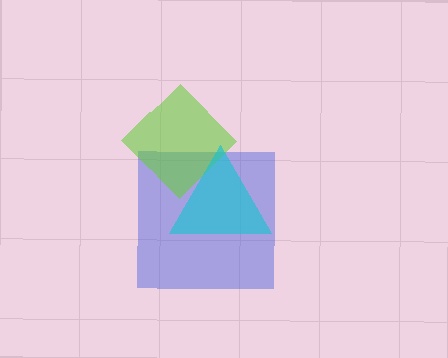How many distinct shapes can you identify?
There are 3 distinct shapes: a blue square, a lime diamond, a cyan triangle.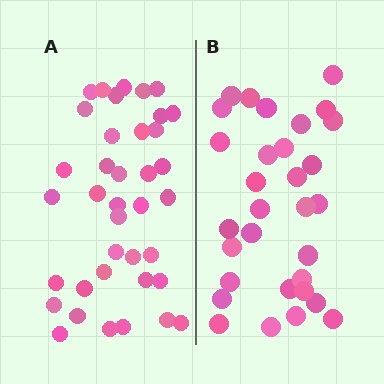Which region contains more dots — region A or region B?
Region A (the left region) has more dots.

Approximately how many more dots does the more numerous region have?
Region A has roughly 8 or so more dots than region B.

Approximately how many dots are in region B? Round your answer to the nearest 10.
About 30 dots. (The exact count is 31, which rounds to 30.)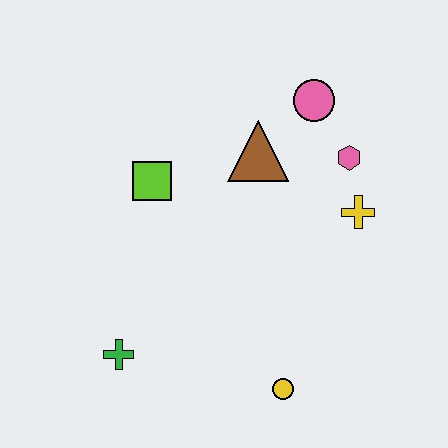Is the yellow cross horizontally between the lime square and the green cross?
No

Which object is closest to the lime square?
The brown triangle is closest to the lime square.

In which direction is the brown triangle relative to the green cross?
The brown triangle is above the green cross.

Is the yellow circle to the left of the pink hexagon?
Yes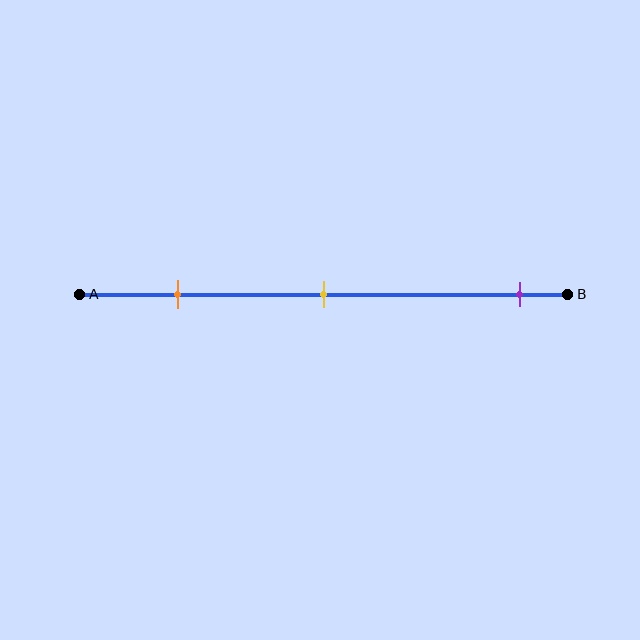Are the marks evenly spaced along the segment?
No, the marks are not evenly spaced.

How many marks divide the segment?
There are 3 marks dividing the segment.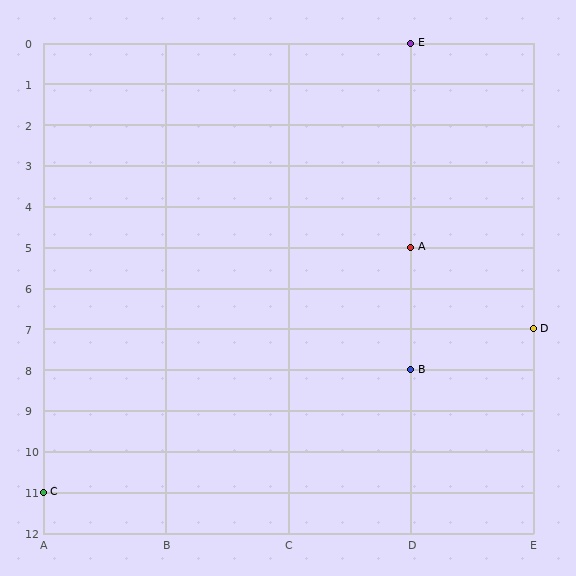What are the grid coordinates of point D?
Point D is at grid coordinates (E, 7).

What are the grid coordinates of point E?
Point E is at grid coordinates (D, 0).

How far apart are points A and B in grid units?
Points A and B are 3 rows apart.